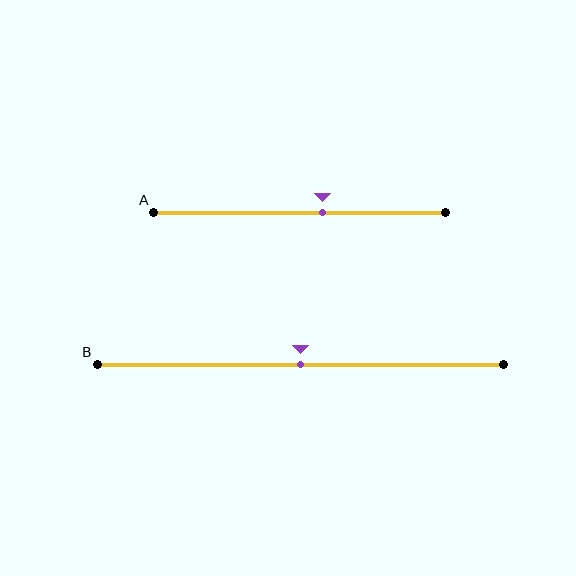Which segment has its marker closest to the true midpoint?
Segment B has its marker closest to the true midpoint.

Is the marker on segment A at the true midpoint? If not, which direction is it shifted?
No, the marker on segment A is shifted to the right by about 8% of the segment length.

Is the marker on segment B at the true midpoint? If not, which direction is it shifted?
Yes, the marker on segment B is at the true midpoint.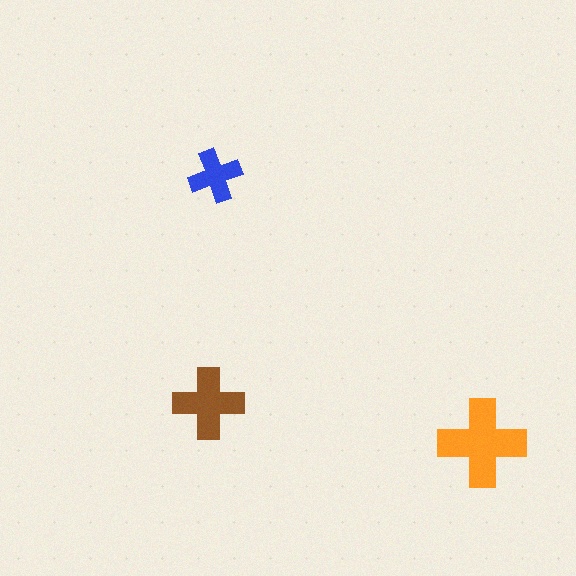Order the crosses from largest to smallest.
the orange one, the brown one, the blue one.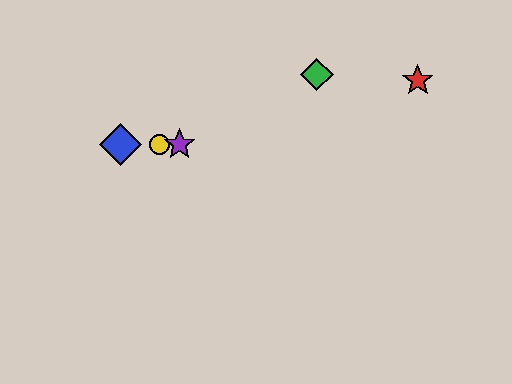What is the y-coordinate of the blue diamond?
The blue diamond is at y≈144.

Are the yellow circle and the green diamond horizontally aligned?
No, the yellow circle is at y≈144 and the green diamond is at y≈74.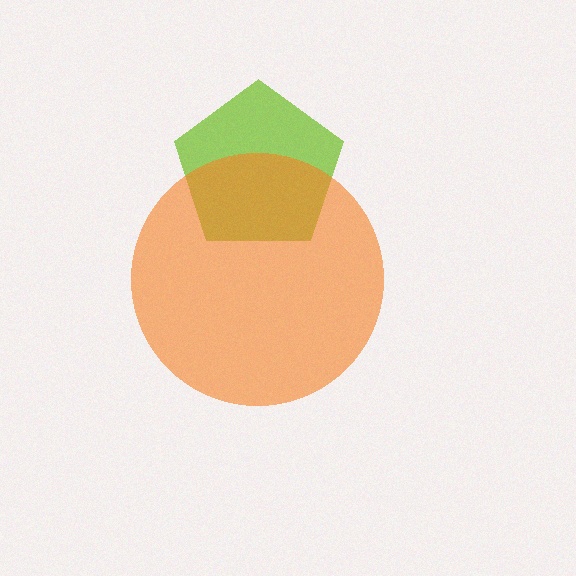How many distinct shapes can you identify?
There are 2 distinct shapes: a lime pentagon, an orange circle.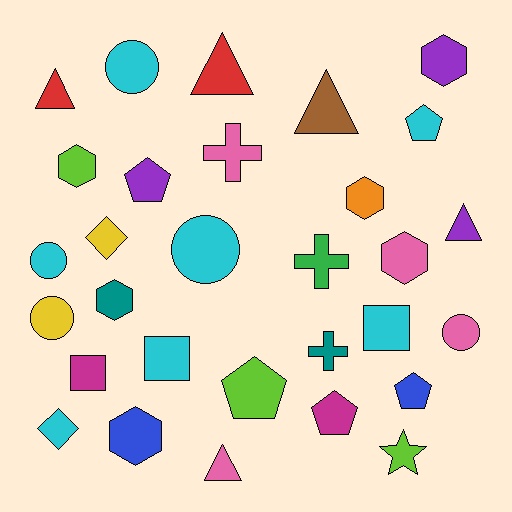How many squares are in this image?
There are 3 squares.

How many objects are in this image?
There are 30 objects.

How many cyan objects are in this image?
There are 7 cyan objects.